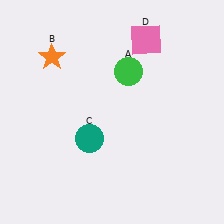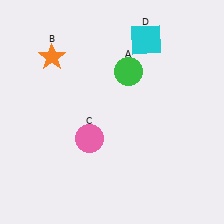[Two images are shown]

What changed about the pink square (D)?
In Image 1, D is pink. In Image 2, it changed to cyan.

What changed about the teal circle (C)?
In Image 1, C is teal. In Image 2, it changed to pink.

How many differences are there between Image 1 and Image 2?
There are 2 differences between the two images.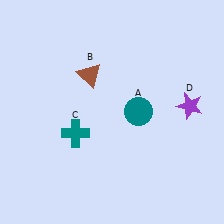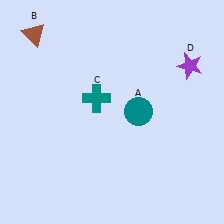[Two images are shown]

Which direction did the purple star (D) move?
The purple star (D) moved up.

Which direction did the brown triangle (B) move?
The brown triangle (B) moved left.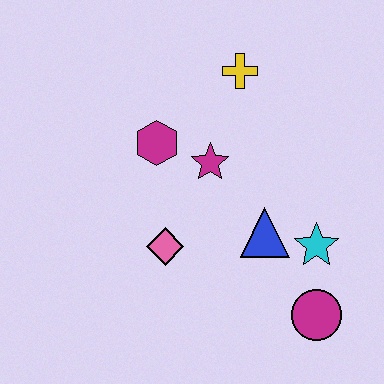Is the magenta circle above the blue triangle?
No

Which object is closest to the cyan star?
The blue triangle is closest to the cyan star.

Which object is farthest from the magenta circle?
The yellow cross is farthest from the magenta circle.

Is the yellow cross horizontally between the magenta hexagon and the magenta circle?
Yes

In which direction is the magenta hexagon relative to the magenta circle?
The magenta hexagon is above the magenta circle.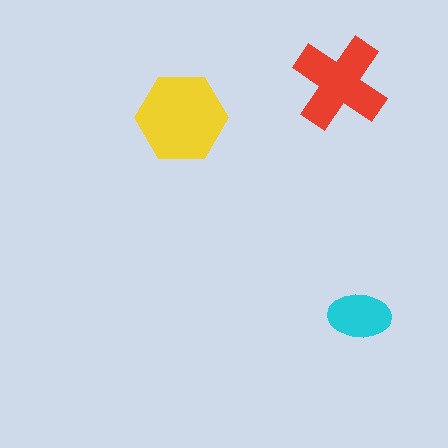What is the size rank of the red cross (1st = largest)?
2nd.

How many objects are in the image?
There are 3 objects in the image.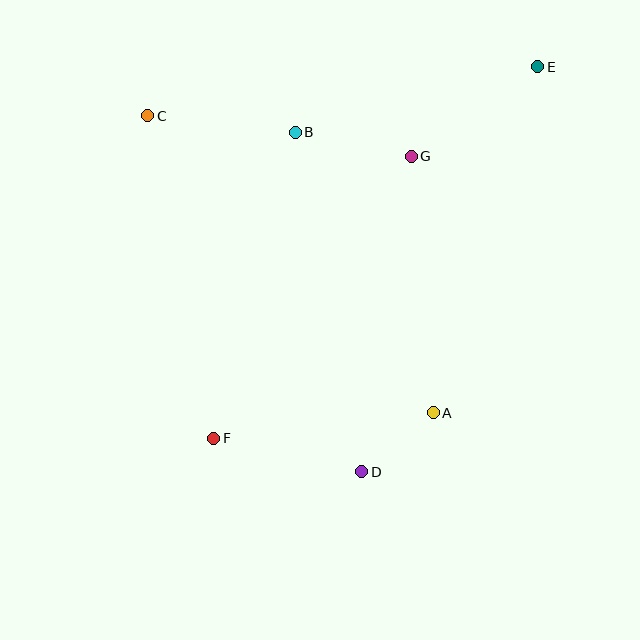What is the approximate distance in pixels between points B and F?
The distance between B and F is approximately 317 pixels.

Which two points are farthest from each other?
Points E and F are farthest from each other.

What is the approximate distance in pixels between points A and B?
The distance between A and B is approximately 313 pixels.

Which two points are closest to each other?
Points A and D are closest to each other.